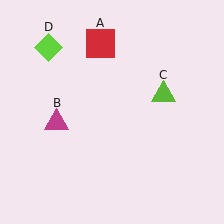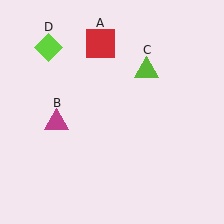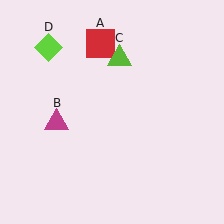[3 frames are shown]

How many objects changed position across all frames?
1 object changed position: lime triangle (object C).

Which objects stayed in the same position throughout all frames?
Red square (object A) and magenta triangle (object B) and lime diamond (object D) remained stationary.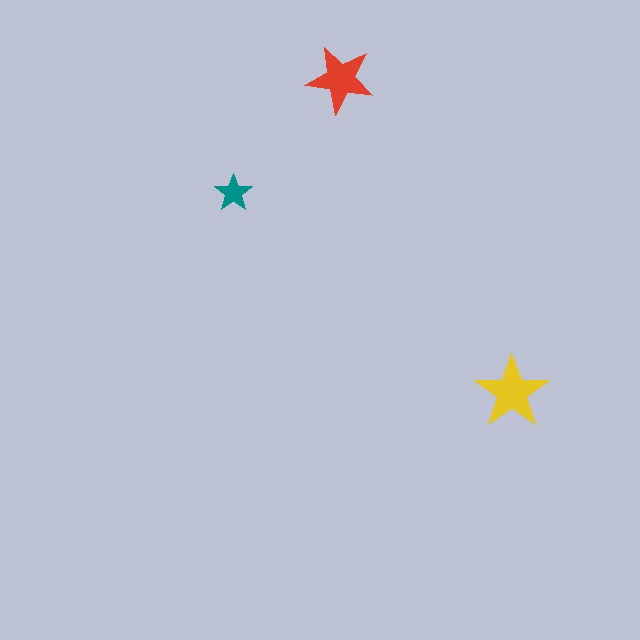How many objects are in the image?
There are 3 objects in the image.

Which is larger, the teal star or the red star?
The red one.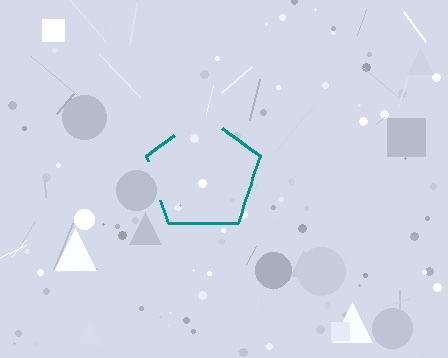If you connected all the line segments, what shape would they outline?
They would outline a pentagon.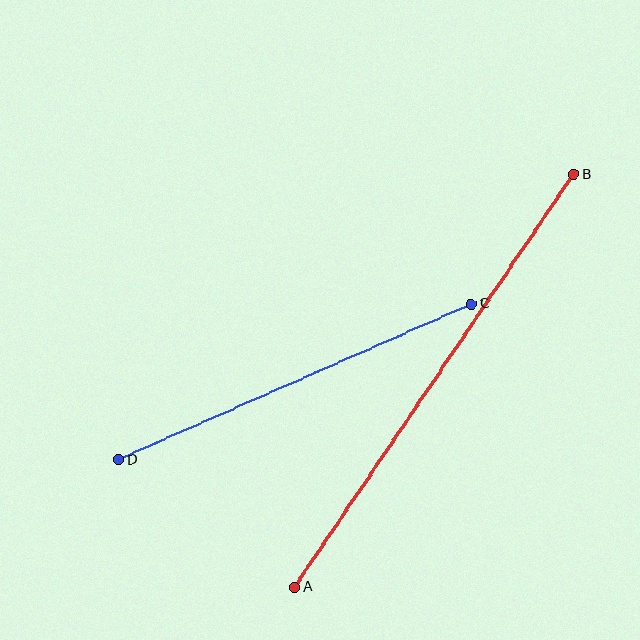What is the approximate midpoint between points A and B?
The midpoint is at approximately (434, 381) pixels.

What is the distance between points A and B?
The distance is approximately 498 pixels.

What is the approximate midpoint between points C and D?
The midpoint is at approximately (295, 382) pixels.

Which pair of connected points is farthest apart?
Points A and B are farthest apart.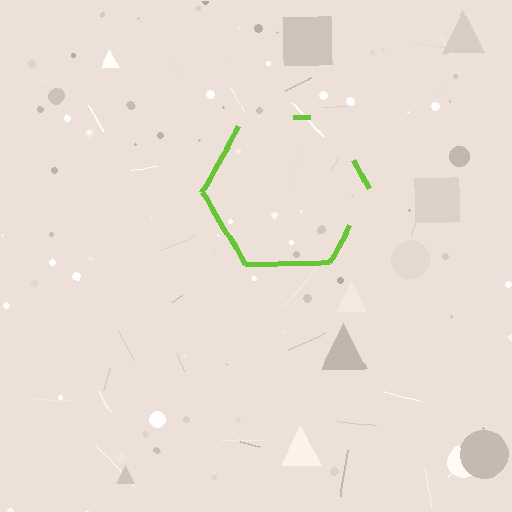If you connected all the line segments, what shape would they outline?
They would outline a hexagon.